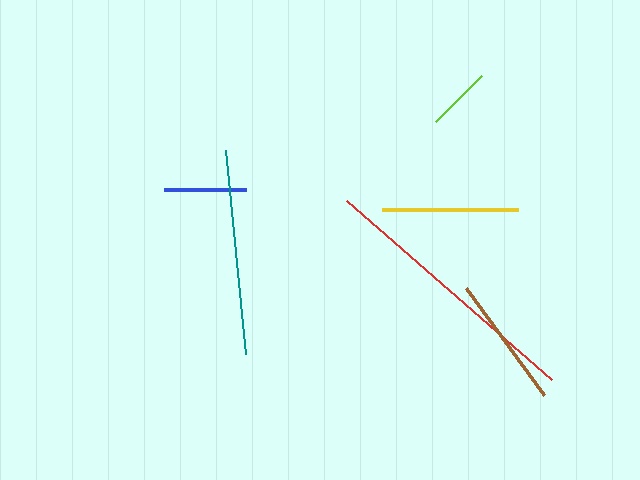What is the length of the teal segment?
The teal segment is approximately 205 pixels long.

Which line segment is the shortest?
The lime line is the shortest at approximately 65 pixels.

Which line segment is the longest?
The red line is the longest at approximately 272 pixels.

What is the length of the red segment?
The red segment is approximately 272 pixels long.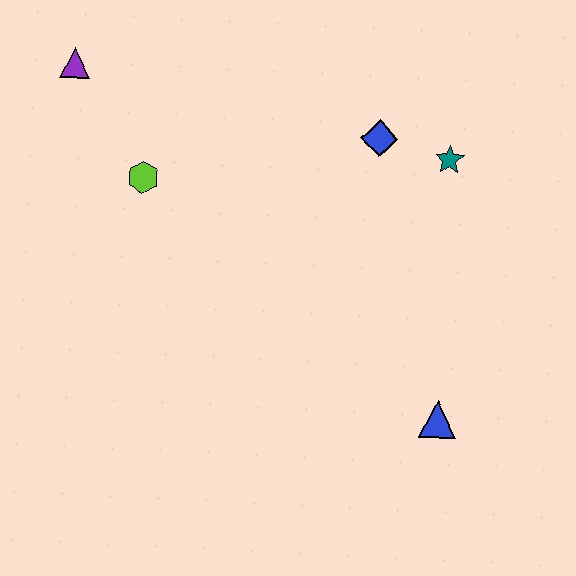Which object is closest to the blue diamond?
The teal star is closest to the blue diamond.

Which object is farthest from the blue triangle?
The purple triangle is farthest from the blue triangle.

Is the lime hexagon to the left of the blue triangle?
Yes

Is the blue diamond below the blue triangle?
No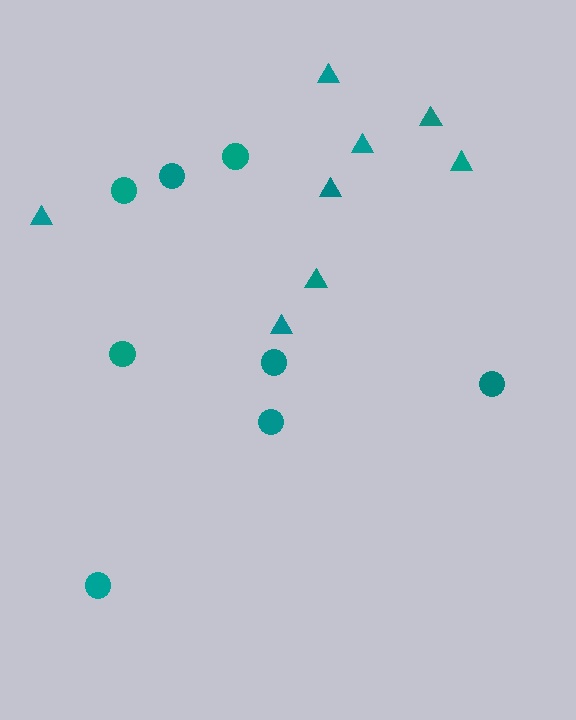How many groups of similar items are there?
There are 2 groups: one group of triangles (8) and one group of circles (8).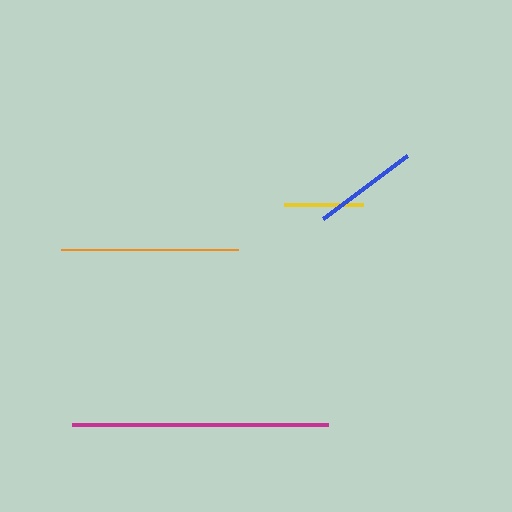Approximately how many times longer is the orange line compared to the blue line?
The orange line is approximately 1.7 times the length of the blue line.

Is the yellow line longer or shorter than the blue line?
The blue line is longer than the yellow line.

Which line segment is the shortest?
The yellow line is the shortest at approximately 79 pixels.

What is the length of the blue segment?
The blue segment is approximately 104 pixels long.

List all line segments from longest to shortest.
From longest to shortest: magenta, orange, blue, yellow.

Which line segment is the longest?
The magenta line is the longest at approximately 256 pixels.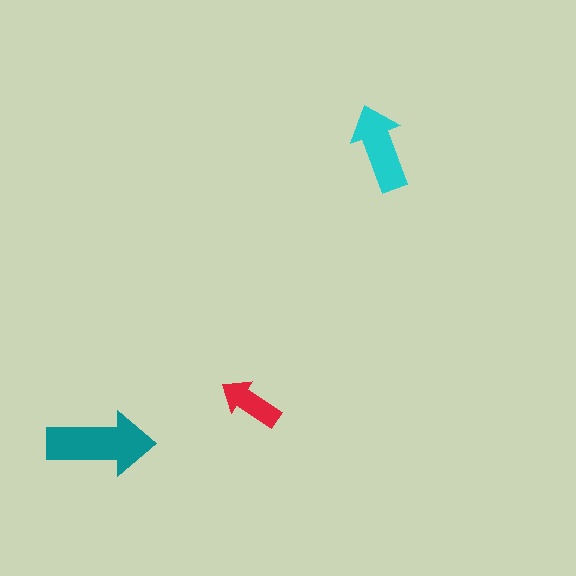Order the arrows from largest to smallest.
the teal one, the cyan one, the red one.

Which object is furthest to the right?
The cyan arrow is rightmost.